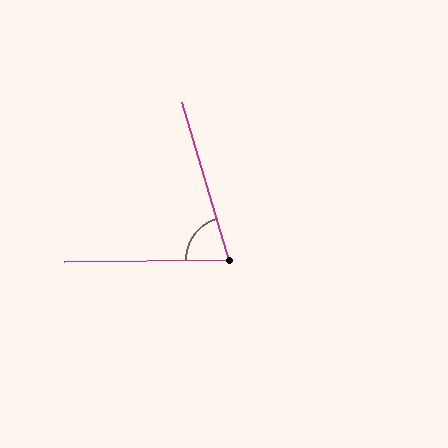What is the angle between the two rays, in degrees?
Approximately 74 degrees.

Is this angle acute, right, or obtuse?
It is acute.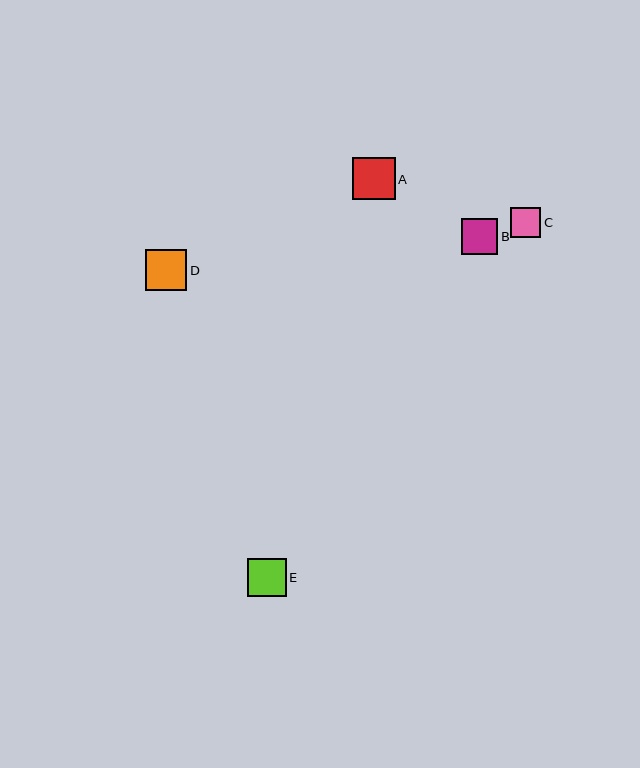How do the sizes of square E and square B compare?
Square E and square B are approximately the same size.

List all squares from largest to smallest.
From largest to smallest: A, D, E, B, C.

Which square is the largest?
Square A is the largest with a size of approximately 42 pixels.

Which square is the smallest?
Square C is the smallest with a size of approximately 30 pixels.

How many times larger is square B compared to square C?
Square B is approximately 1.2 times the size of square C.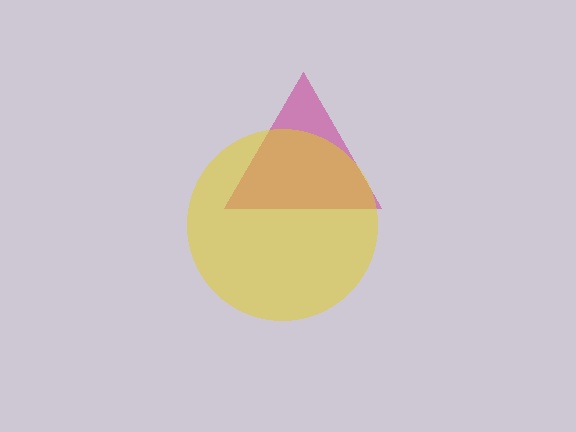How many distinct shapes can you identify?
There are 2 distinct shapes: a magenta triangle, a yellow circle.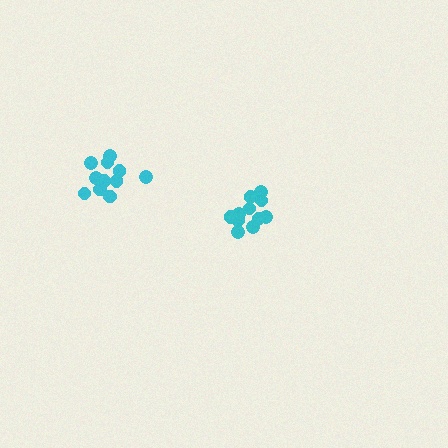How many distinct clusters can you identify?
There are 2 distinct clusters.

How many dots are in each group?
Group 1: 11 dots, Group 2: 11 dots (22 total).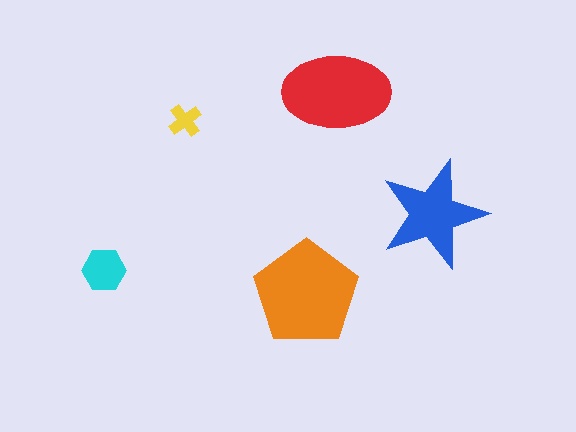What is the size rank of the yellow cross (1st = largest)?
5th.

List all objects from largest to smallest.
The orange pentagon, the red ellipse, the blue star, the cyan hexagon, the yellow cross.